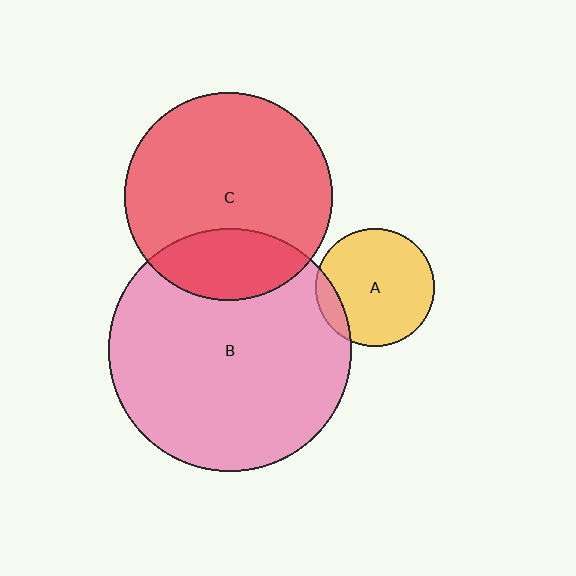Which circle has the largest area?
Circle B (pink).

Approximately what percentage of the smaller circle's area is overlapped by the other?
Approximately 10%.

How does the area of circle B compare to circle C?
Approximately 1.4 times.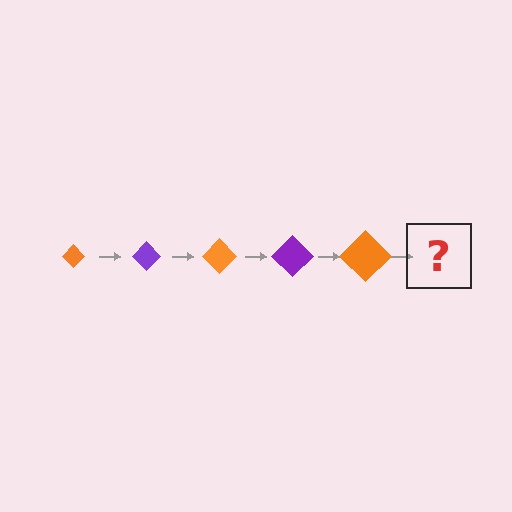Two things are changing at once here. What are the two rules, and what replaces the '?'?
The two rules are that the diamond grows larger each step and the color cycles through orange and purple. The '?' should be a purple diamond, larger than the previous one.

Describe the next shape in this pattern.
It should be a purple diamond, larger than the previous one.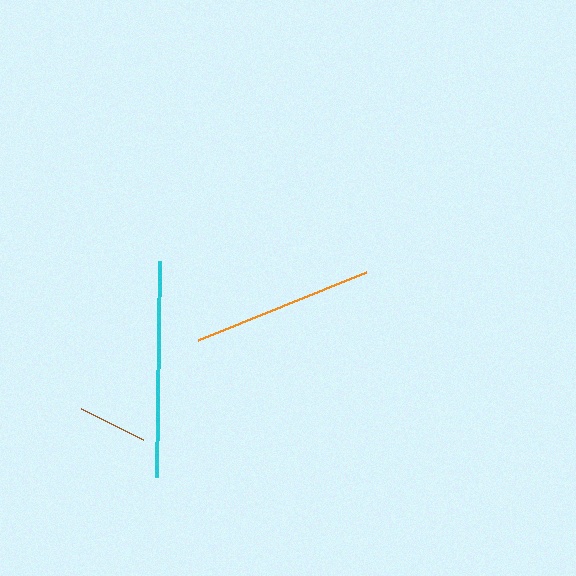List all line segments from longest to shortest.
From longest to shortest: cyan, orange, brown.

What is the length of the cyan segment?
The cyan segment is approximately 215 pixels long.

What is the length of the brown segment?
The brown segment is approximately 69 pixels long.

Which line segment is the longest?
The cyan line is the longest at approximately 215 pixels.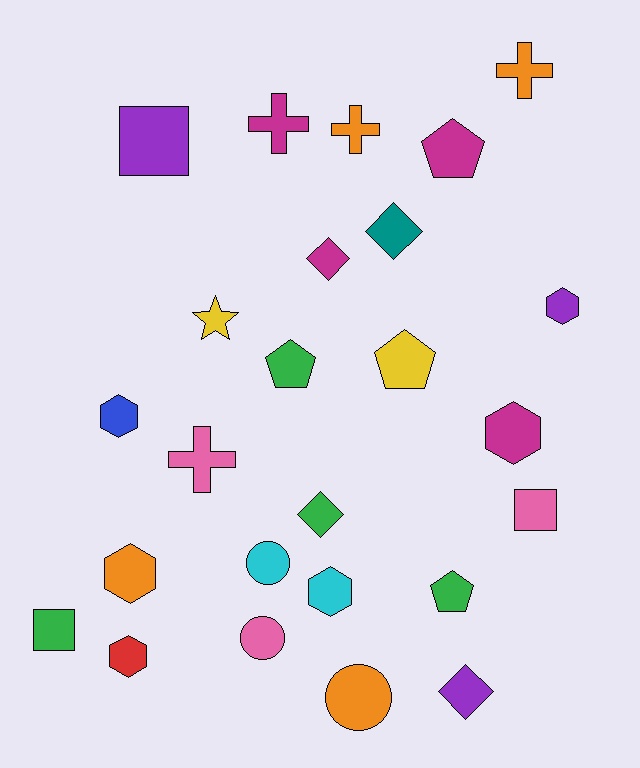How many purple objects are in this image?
There are 3 purple objects.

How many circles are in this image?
There are 3 circles.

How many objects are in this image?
There are 25 objects.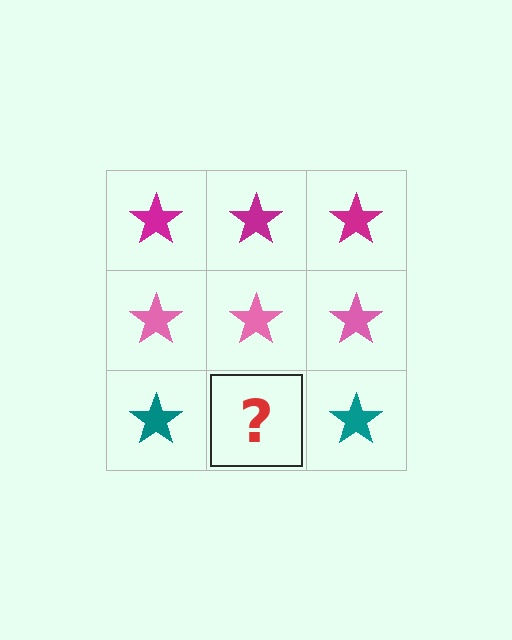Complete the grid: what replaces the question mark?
The question mark should be replaced with a teal star.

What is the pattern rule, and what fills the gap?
The rule is that each row has a consistent color. The gap should be filled with a teal star.